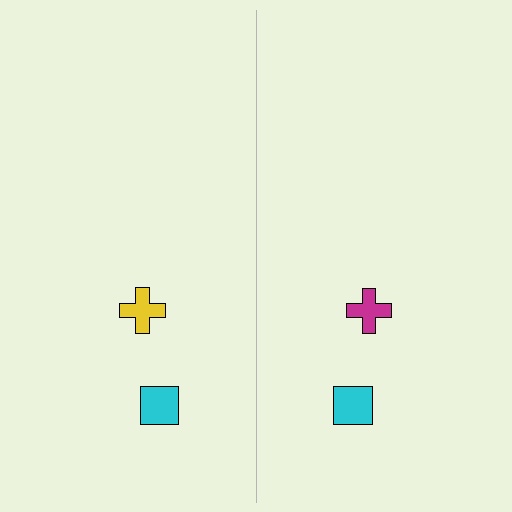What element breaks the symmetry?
The magenta cross on the right side breaks the symmetry — its mirror counterpart is yellow.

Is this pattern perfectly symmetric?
No, the pattern is not perfectly symmetric. The magenta cross on the right side breaks the symmetry — its mirror counterpart is yellow.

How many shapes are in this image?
There are 4 shapes in this image.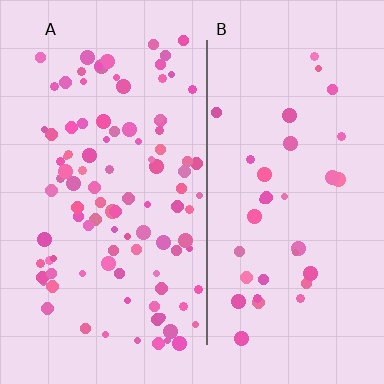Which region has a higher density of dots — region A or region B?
A (the left).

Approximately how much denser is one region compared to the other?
Approximately 3.0× — region A over region B.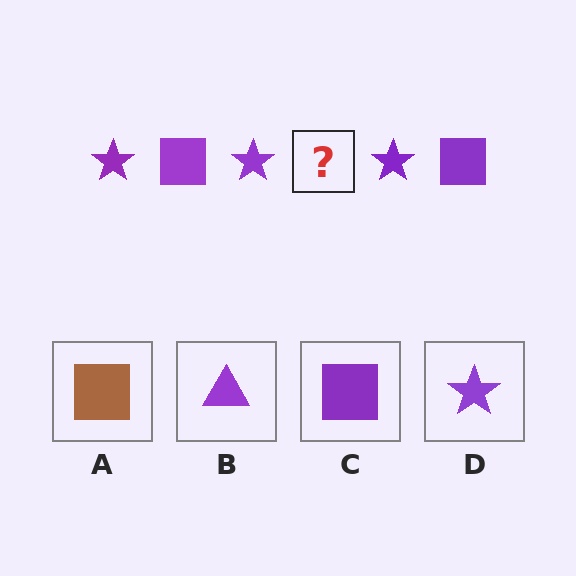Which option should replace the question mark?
Option C.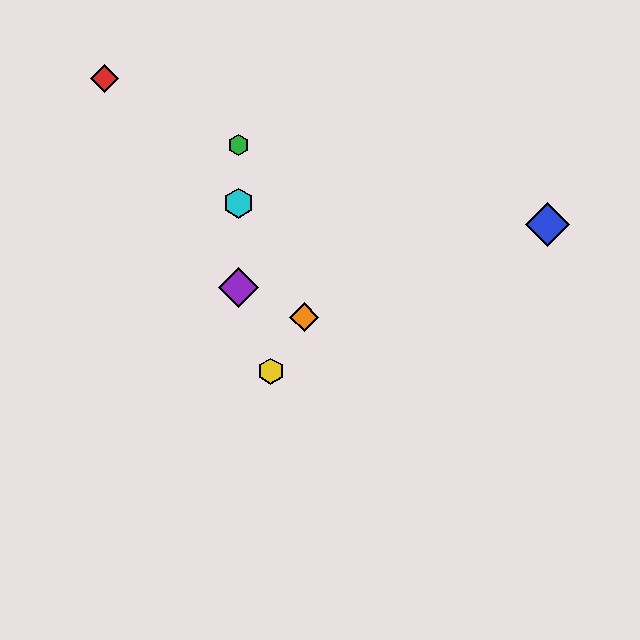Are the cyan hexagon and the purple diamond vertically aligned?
Yes, both are at x≈239.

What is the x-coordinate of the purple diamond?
The purple diamond is at x≈239.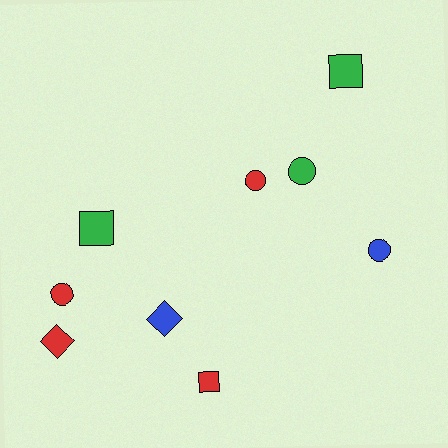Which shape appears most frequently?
Circle, with 4 objects.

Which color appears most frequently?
Red, with 4 objects.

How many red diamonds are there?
There is 1 red diamond.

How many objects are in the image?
There are 9 objects.